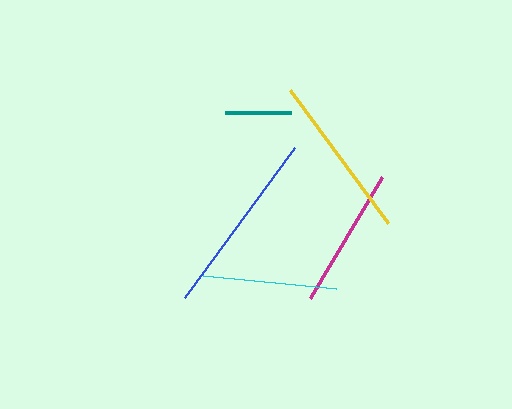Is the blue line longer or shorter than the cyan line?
The blue line is longer than the cyan line.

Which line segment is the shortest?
The teal line is the shortest at approximately 66 pixels.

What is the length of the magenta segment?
The magenta segment is approximately 141 pixels long.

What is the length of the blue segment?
The blue segment is approximately 186 pixels long.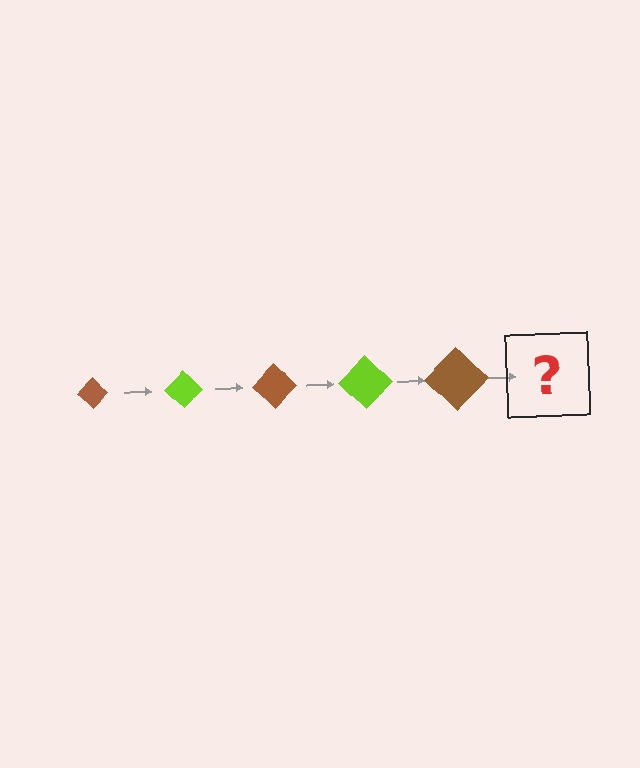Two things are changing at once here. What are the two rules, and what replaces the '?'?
The two rules are that the diamond grows larger each step and the color cycles through brown and lime. The '?' should be a lime diamond, larger than the previous one.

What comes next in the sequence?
The next element should be a lime diamond, larger than the previous one.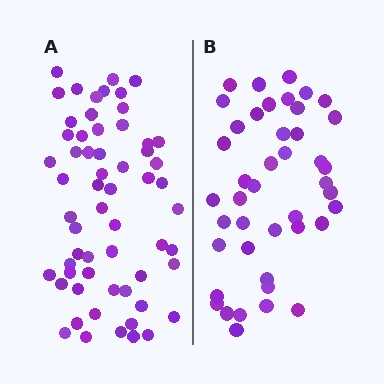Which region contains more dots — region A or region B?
Region A (the left region) has more dots.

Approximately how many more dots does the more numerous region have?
Region A has approximately 15 more dots than region B.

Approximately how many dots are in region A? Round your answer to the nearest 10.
About 60 dots.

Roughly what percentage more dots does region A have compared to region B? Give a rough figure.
About 40% more.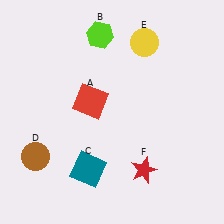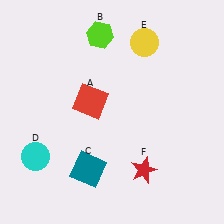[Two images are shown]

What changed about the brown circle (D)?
In Image 1, D is brown. In Image 2, it changed to cyan.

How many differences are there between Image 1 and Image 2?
There is 1 difference between the two images.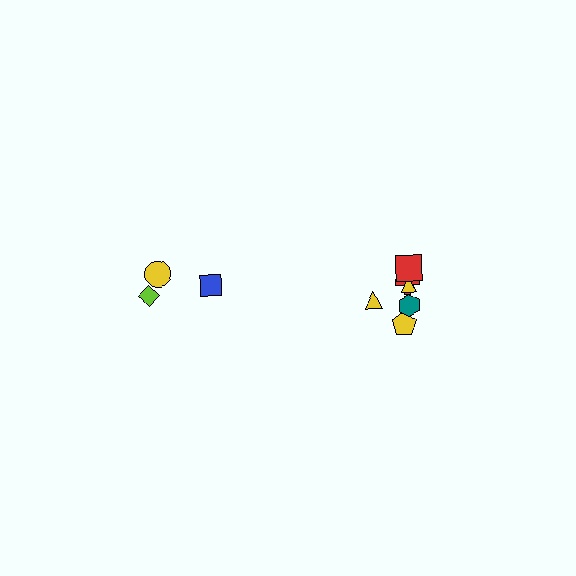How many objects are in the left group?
There are 3 objects.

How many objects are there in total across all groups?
There are 9 objects.